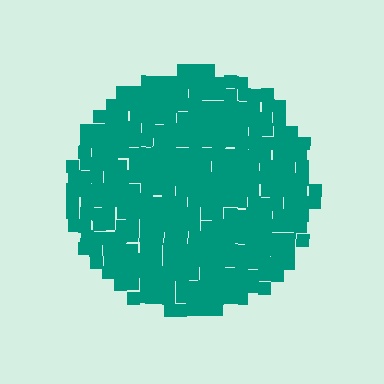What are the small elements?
The small elements are squares.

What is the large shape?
The large shape is a circle.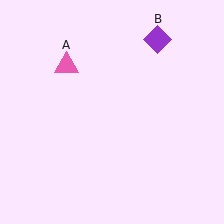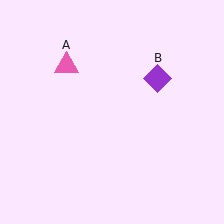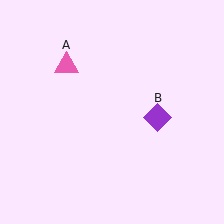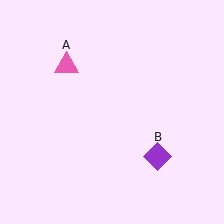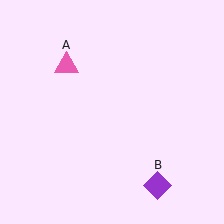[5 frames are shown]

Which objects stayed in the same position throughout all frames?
Pink triangle (object A) remained stationary.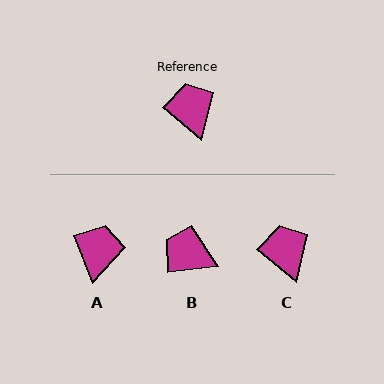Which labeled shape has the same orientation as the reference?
C.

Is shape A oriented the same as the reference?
No, it is off by about 29 degrees.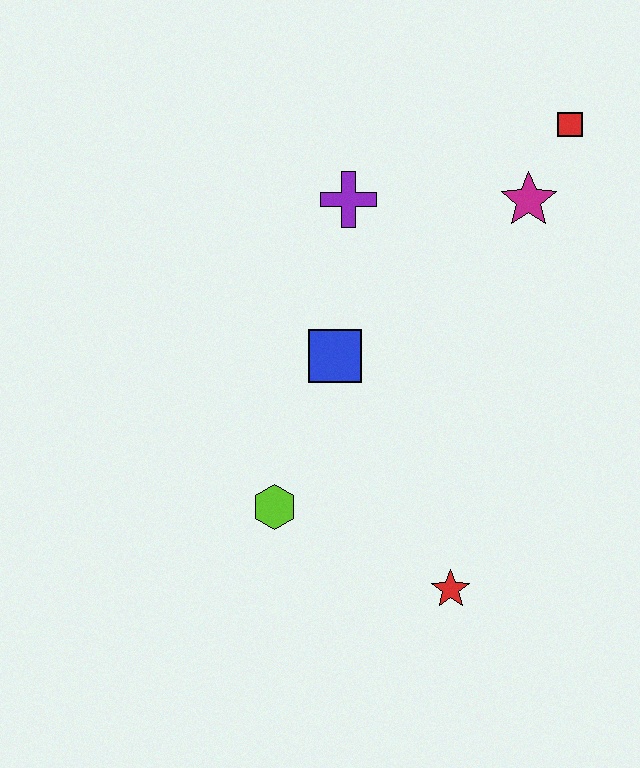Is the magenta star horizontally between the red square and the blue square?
Yes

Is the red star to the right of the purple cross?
Yes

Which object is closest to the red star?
The lime hexagon is closest to the red star.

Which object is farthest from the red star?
The red square is farthest from the red star.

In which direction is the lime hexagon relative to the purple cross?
The lime hexagon is below the purple cross.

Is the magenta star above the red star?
Yes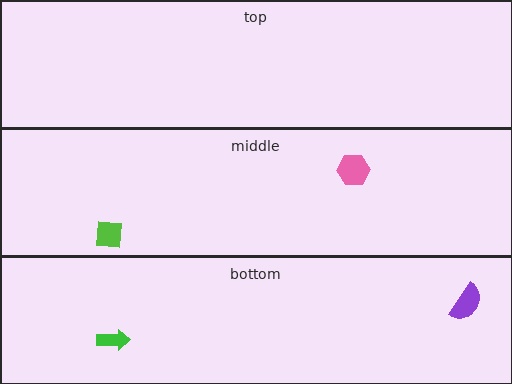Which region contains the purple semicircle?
The bottom region.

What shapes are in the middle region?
The pink hexagon, the lime square.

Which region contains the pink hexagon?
The middle region.